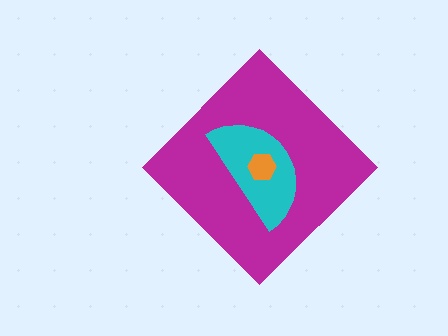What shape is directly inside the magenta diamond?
The cyan semicircle.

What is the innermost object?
The orange hexagon.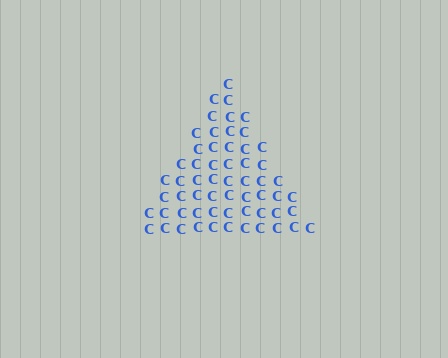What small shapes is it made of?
It is made of small letter C's.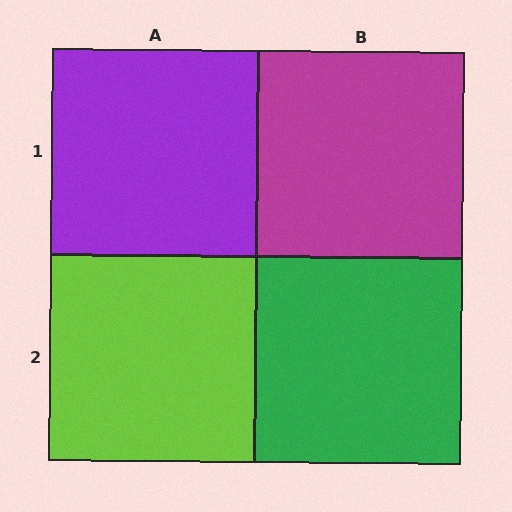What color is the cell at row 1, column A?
Purple.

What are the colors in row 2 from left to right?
Lime, green.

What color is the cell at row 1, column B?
Magenta.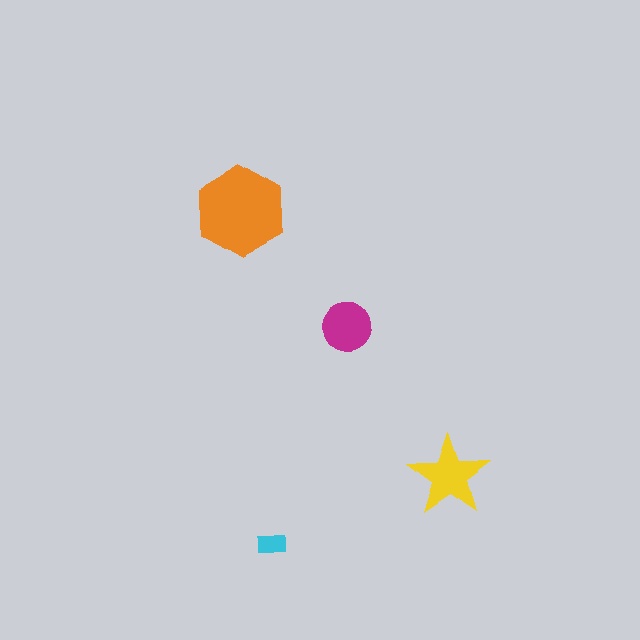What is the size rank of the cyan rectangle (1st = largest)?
4th.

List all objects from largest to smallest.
The orange hexagon, the yellow star, the magenta circle, the cyan rectangle.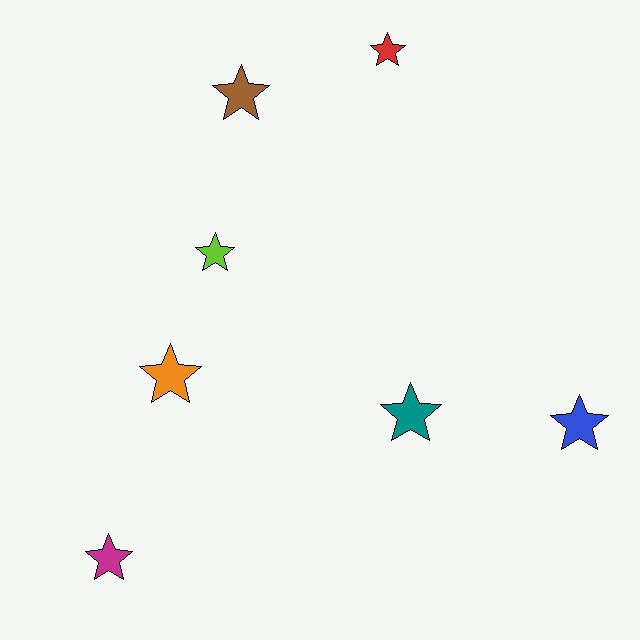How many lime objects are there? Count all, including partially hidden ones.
There is 1 lime object.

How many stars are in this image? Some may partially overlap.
There are 7 stars.